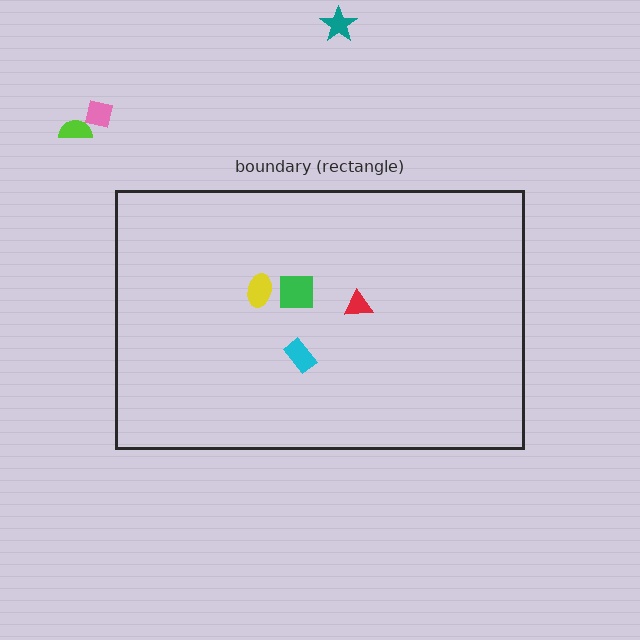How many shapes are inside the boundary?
4 inside, 3 outside.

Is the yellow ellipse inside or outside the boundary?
Inside.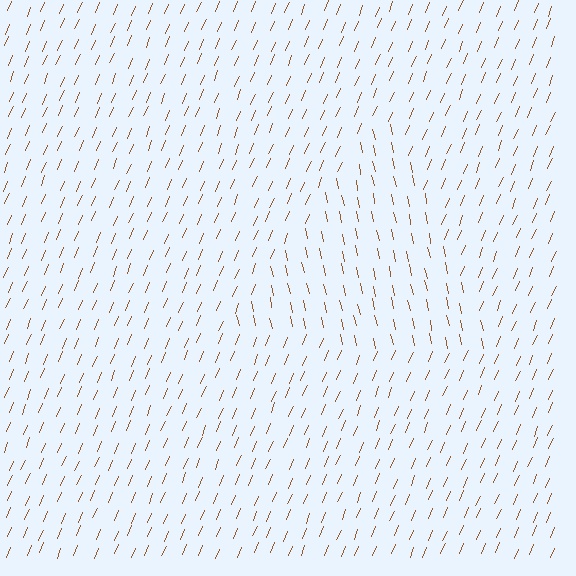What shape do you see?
I see a triangle.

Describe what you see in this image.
The image is filled with small brown line segments. A triangle region in the image has lines oriented differently from the surrounding lines, creating a visible texture boundary.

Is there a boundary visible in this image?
Yes, there is a texture boundary formed by a change in line orientation.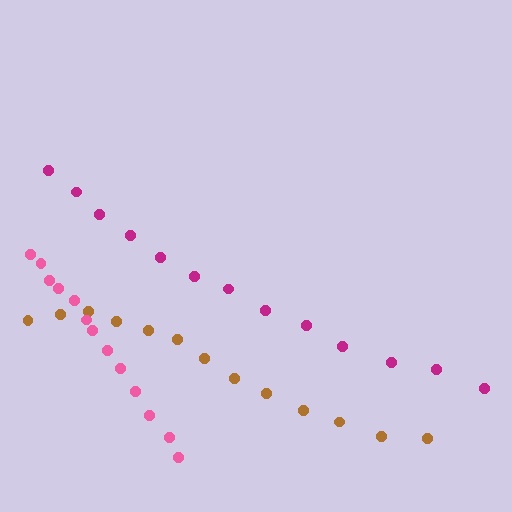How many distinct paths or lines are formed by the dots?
There are 3 distinct paths.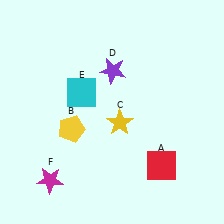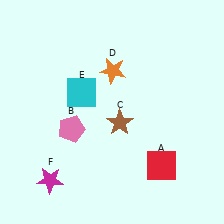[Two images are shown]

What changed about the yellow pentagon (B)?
In Image 1, B is yellow. In Image 2, it changed to pink.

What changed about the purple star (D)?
In Image 1, D is purple. In Image 2, it changed to orange.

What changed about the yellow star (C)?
In Image 1, C is yellow. In Image 2, it changed to brown.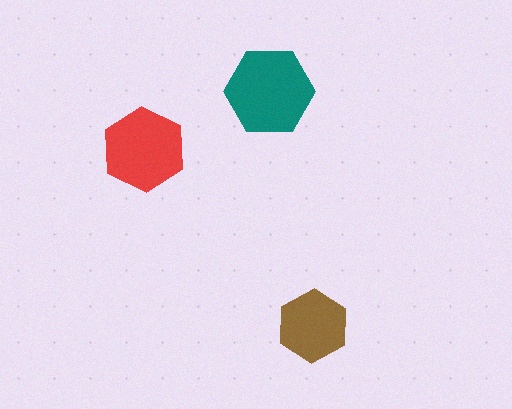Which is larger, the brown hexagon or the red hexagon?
The red one.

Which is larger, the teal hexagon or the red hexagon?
The teal one.